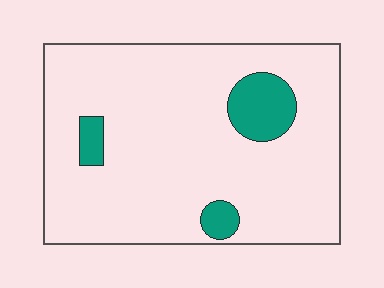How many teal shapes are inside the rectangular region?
3.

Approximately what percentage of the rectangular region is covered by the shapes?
Approximately 10%.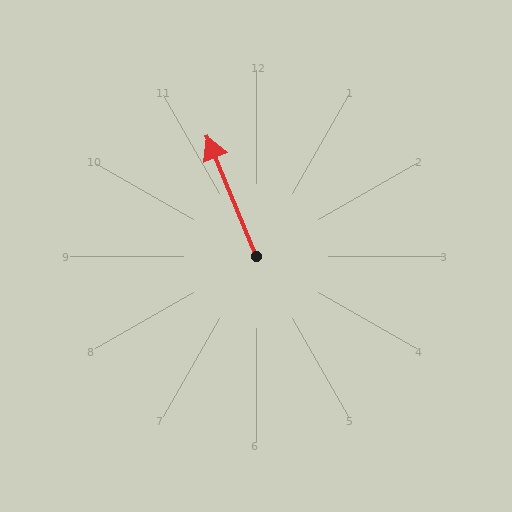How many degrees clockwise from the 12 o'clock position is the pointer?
Approximately 338 degrees.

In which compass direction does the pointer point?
North.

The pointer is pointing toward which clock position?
Roughly 11 o'clock.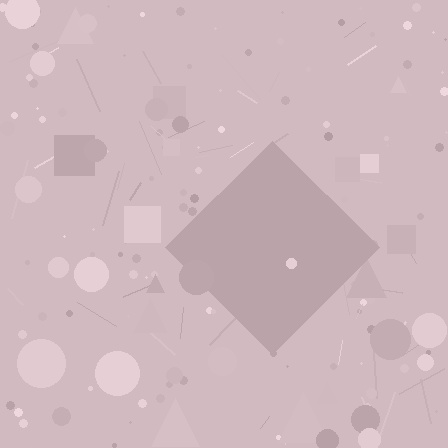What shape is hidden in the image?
A diamond is hidden in the image.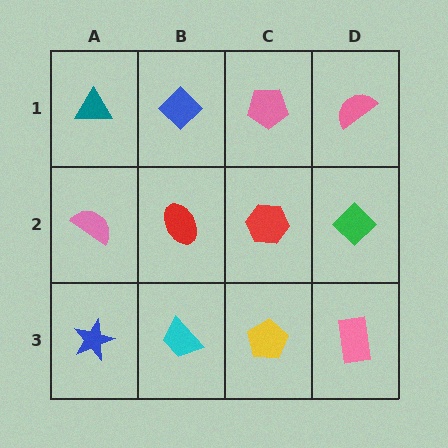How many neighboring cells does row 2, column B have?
4.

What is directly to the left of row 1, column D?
A pink pentagon.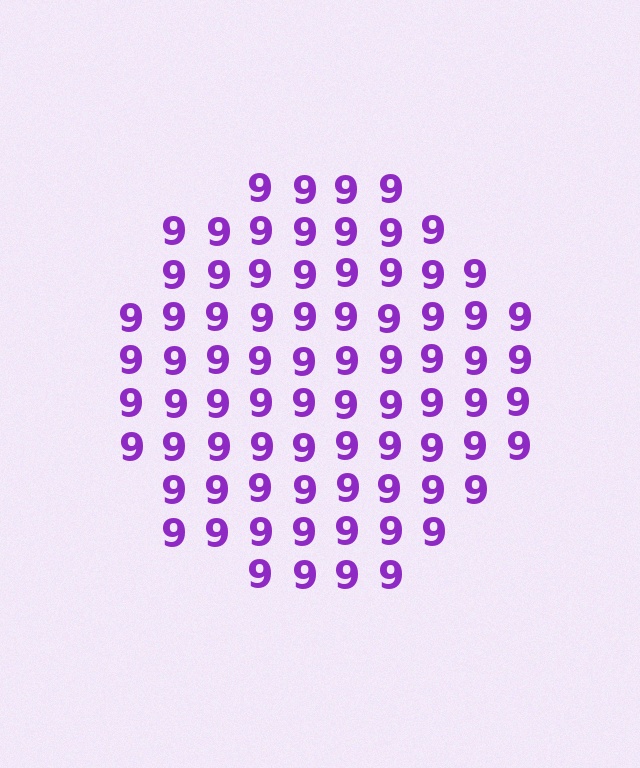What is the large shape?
The large shape is a circle.